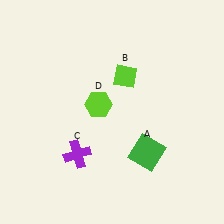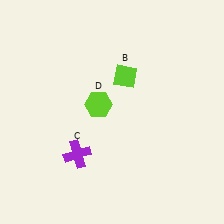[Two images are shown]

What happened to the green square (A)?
The green square (A) was removed in Image 2. It was in the bottom-right area of Image 1.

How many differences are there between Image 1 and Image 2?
There is 1 difference between the two images.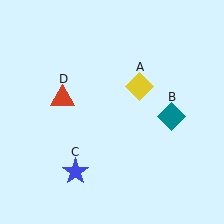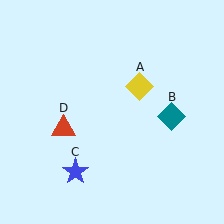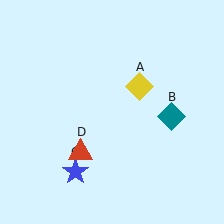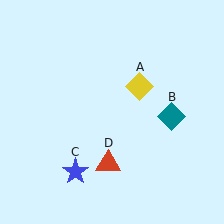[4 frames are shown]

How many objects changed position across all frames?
1 object changed position: red triangle (object D).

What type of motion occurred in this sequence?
The red triangle (object D) rotated counterclockwise around the center of the scene.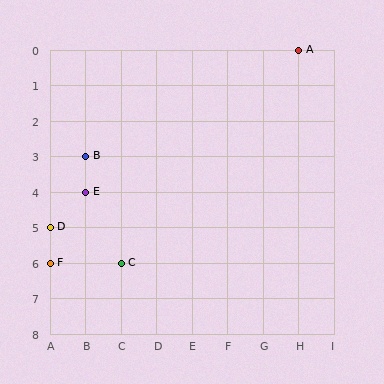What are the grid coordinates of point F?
Point F is at grid coordinates (A, 6).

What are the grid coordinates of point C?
Point C is at grid coordinates (C, 6).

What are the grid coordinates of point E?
Point E is at grid coordinates (B, 4).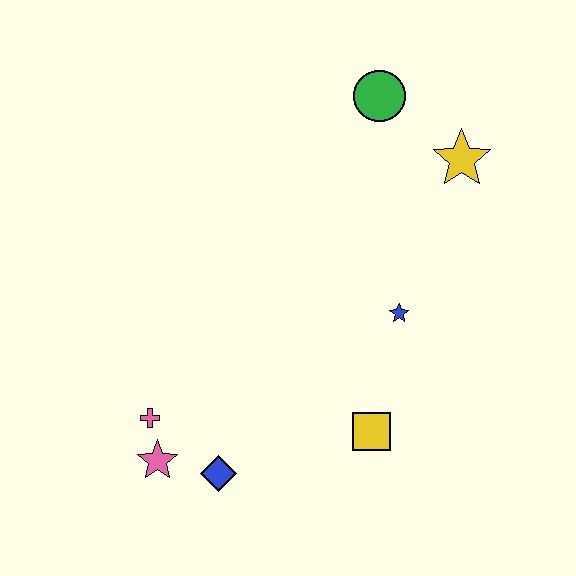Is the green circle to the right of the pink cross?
Yes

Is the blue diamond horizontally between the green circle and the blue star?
No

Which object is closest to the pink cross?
The pink star is closest to the pink cross.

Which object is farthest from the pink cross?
The yellow star is farthest from the pink cross.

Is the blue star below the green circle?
Yes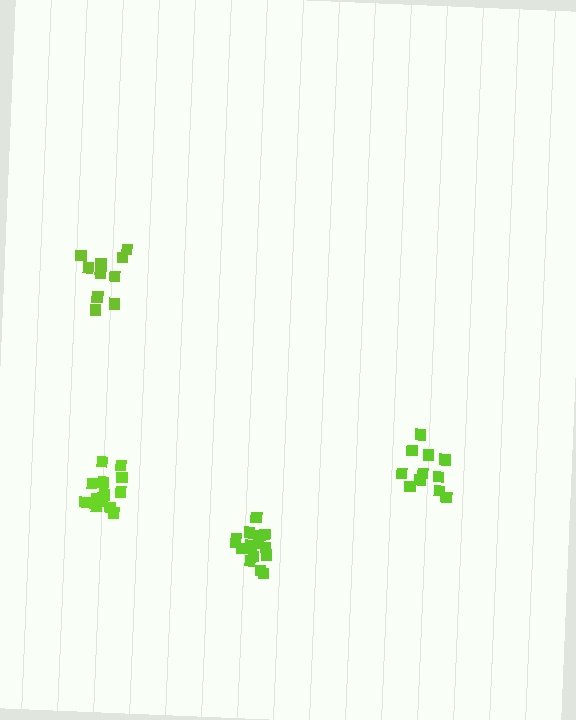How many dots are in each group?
Group 1: 16 dots, Group 2: 11 dots, Group 3: 11 dots, Group 4: 16 dots (54 total).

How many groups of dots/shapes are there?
There are 4 groups.